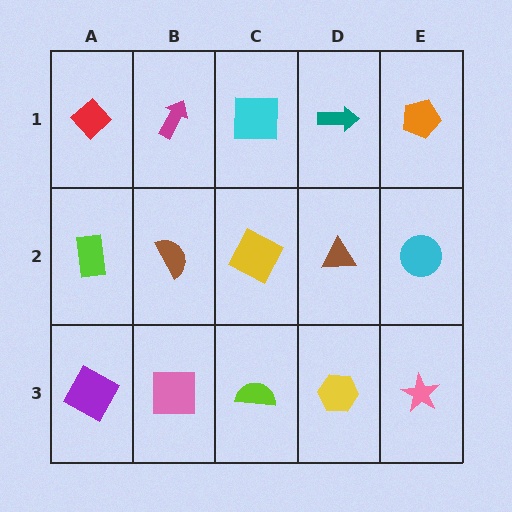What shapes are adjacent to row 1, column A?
A lime rectangle (row 2, column A), a magenta arrow (row 1, column B).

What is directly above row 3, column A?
A lime rectangle.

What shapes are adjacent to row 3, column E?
A cyan circle (row 2, column E), a yellow hexagon (row 3, column D).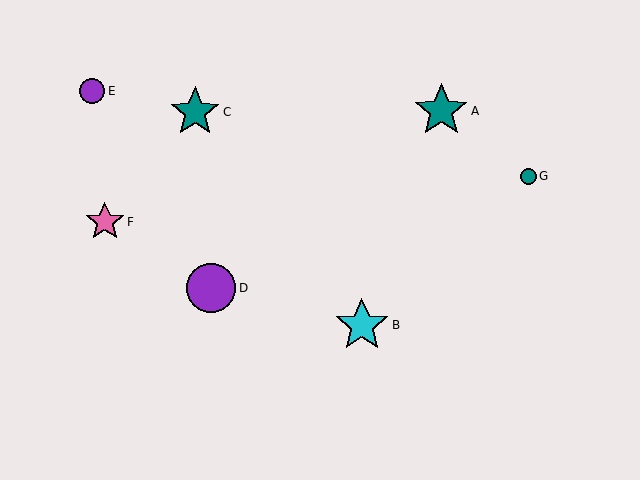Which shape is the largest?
The teal star (labeled A) is the largest.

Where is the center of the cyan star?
The center of the cyan star is at (362, 325).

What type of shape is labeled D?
Shape D is a purple circle.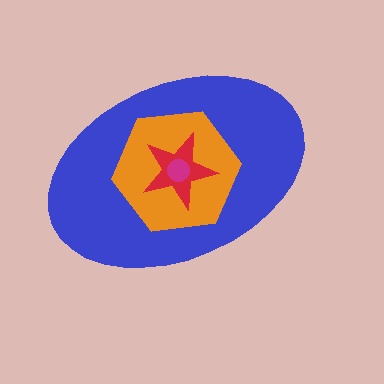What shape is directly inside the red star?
The magenta circle.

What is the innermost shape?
The magenta circle.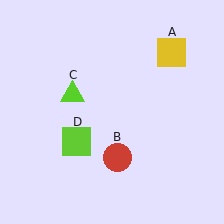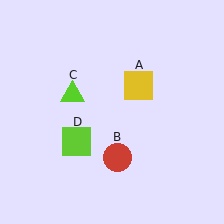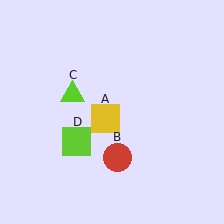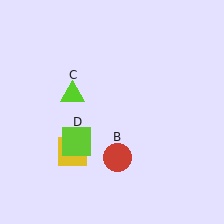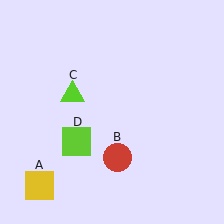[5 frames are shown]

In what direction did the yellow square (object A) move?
The yellow square (object A) moved down and to the left.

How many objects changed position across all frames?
1 object changed position: yellow square (object A).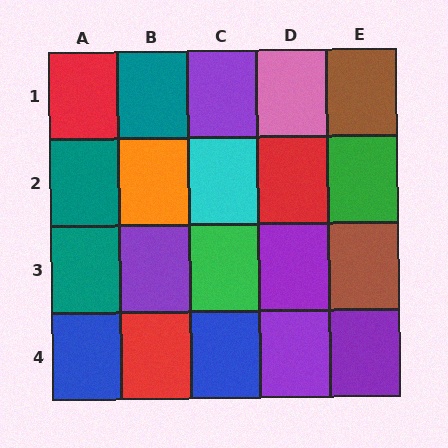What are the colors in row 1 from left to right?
Red, teal, purple, pink, brown.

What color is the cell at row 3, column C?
Green.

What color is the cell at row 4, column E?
Purple.